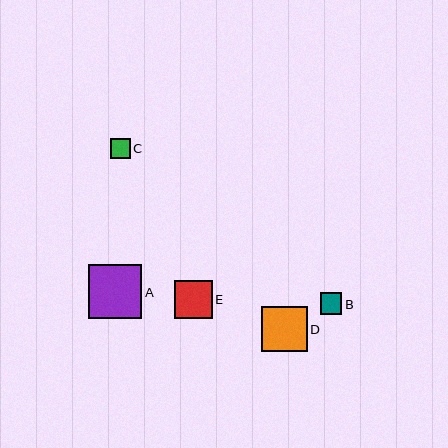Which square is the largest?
Square A is the largest with a size of approximately 54 pixels.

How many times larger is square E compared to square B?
Square E is approximately 1.7 times the size of square B.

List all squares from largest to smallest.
From largest to smallest: A, D, E, B, C.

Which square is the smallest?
Square C is the smallest with a size of approximately 20 pixels.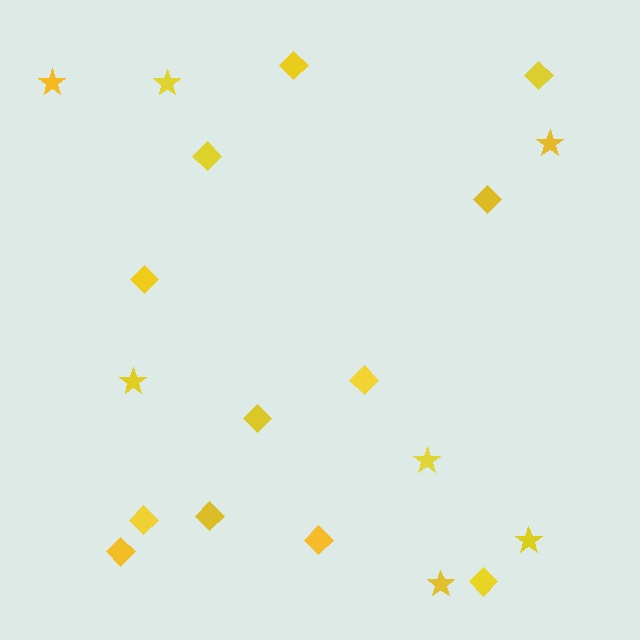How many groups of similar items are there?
There are 2 groups: one group of diamonds (12) and one group of stars (7).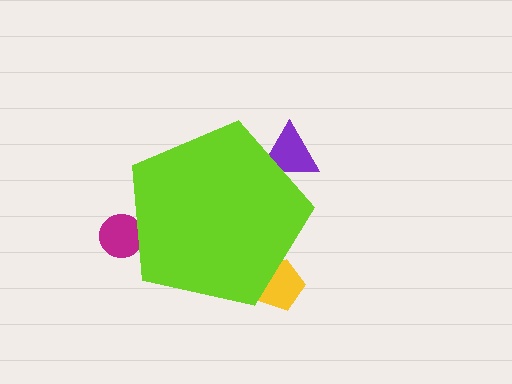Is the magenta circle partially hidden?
Yes, the magenta circle is partially hidden behind the lime pentagon.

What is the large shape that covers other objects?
A lime pentagon.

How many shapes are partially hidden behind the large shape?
3 shapes are partially hidden.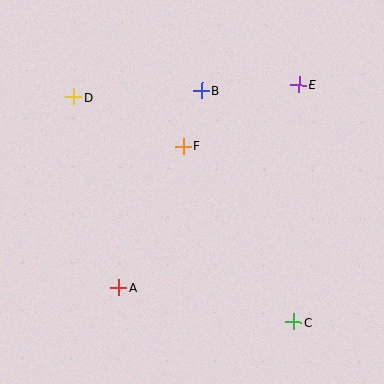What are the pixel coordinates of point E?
Point E is at (299, 85).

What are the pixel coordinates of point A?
Point A is at (118, 288).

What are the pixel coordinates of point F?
Point F is at (183, 146).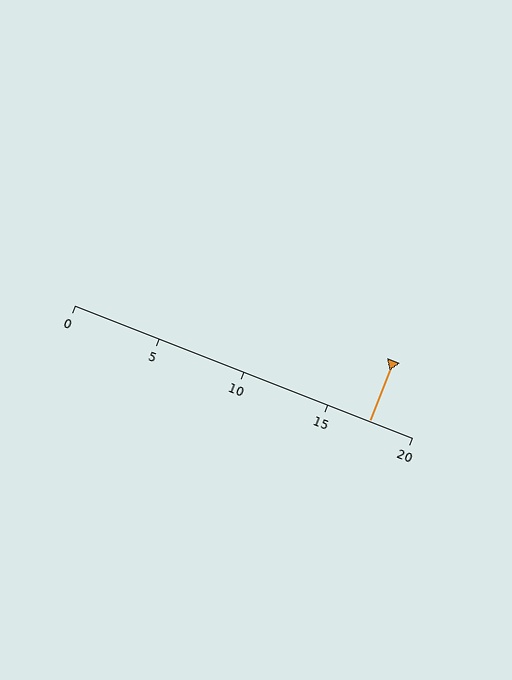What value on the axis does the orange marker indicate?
The marker indicates approximately 17.5.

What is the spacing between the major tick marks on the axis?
The major ticks are spaced 5 apart.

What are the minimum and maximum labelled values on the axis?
The axis runs from 0 to 20.